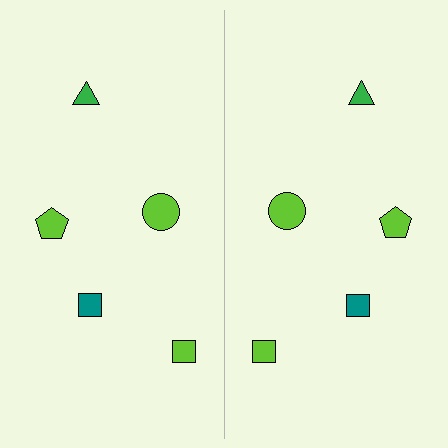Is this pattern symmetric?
Yes, this pattern has bilateral (reflection) symmetry.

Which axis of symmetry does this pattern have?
The pattern has a vertical axis of symmetry running through the center of the image.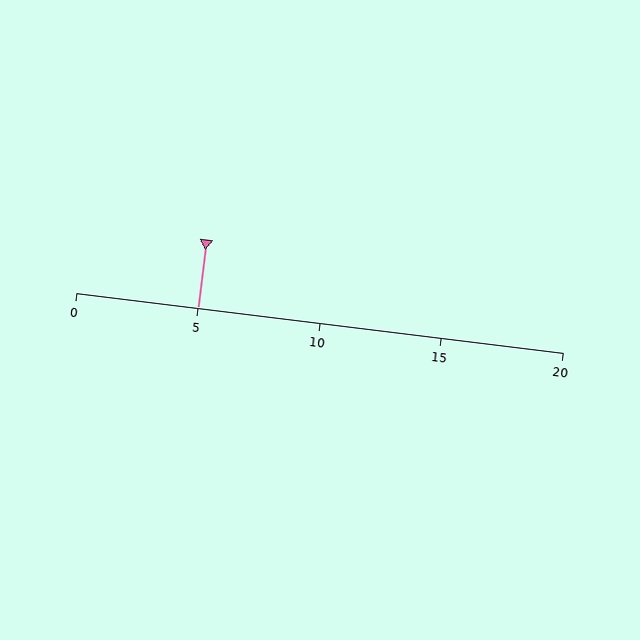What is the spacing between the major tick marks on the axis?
The major ticks are spaced 5 apart.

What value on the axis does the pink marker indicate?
The marker indicates approximately 5.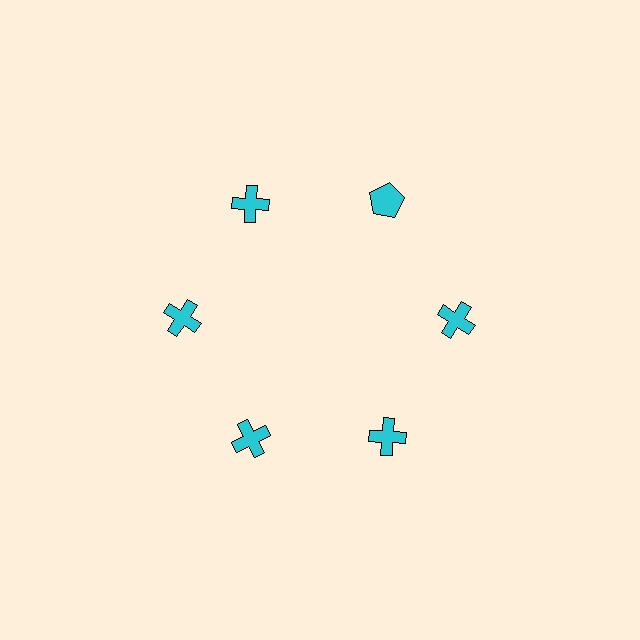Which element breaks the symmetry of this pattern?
The cyan pentagon at roughly the 1 o'clock position breaks the symmetry. All other shapes are cyan crosses.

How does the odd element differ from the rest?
It has a different shape: pentagon instead of cross.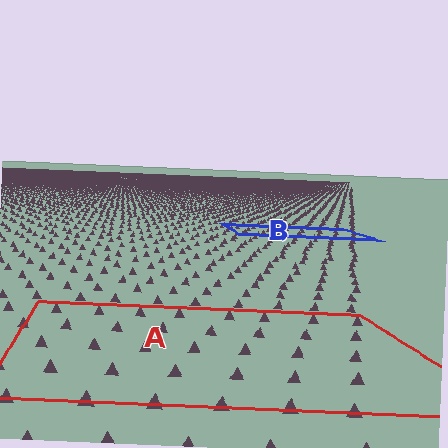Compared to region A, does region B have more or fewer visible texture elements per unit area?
Region B has more texture elements per unit area — they are packed more densely because it is farther away.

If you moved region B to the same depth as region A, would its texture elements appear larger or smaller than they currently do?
They would appear larger. At a closer depth, the same texture elements are projected at a bigger on-screen size.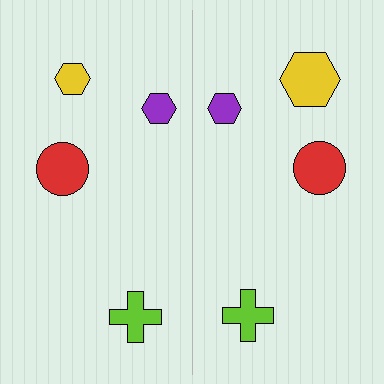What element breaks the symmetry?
The yellow hexagon on the right side has a different size than its mirror counterpart.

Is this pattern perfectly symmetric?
No, the pattern is not perfectly symmetric. The yellow hexagon on the right side has a different size than its mirror counterpart.